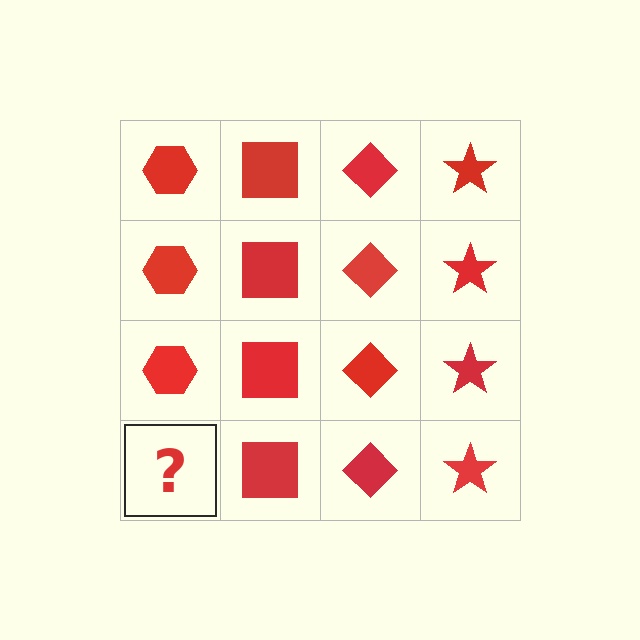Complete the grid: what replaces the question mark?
The question mark should be replaced with a red hexagon.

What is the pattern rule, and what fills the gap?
The rule is that each column has a consistent shape. The gap should be filled with a red hexagon.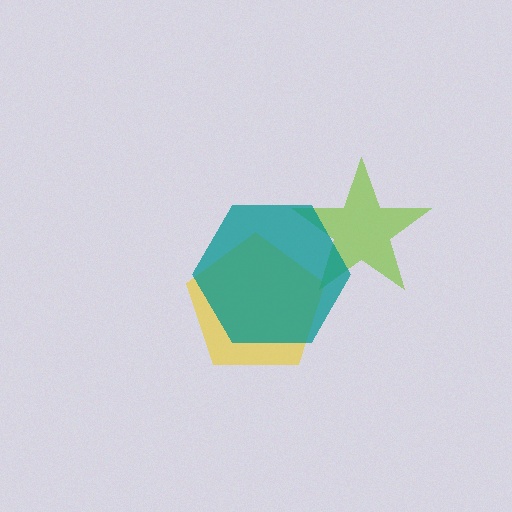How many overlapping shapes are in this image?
There are 3 overlapping shapes in the image.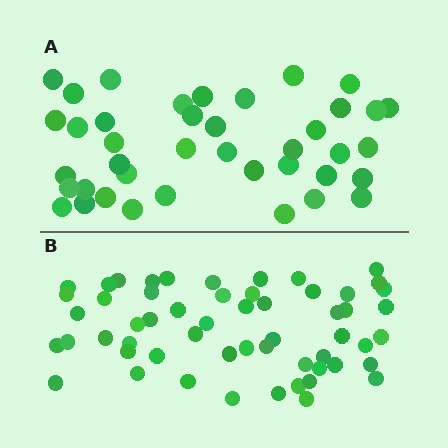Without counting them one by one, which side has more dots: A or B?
Region B (the bottom region) has more dots.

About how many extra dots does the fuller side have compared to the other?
Region B has approximately 15 more dots than region A.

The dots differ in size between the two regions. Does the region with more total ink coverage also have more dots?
No. Region A has more total ink coverage because its dots are larger, but region B actually contains more individual dots. Total area can be misleading — the number of items is what matters here.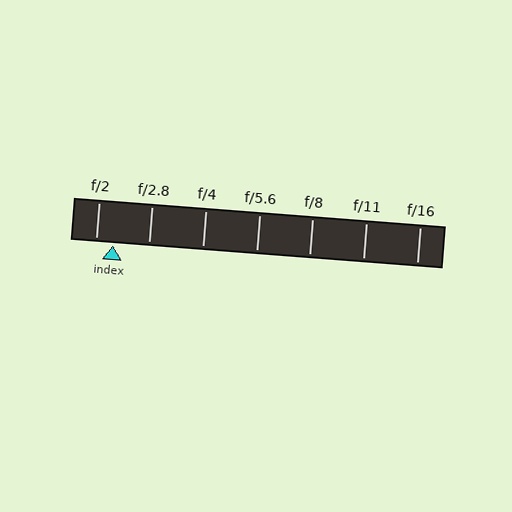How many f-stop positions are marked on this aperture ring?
There are 7 f-stop positions marked.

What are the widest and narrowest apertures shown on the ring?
The widest aperture shown is f/2 and the narrowest is f/16.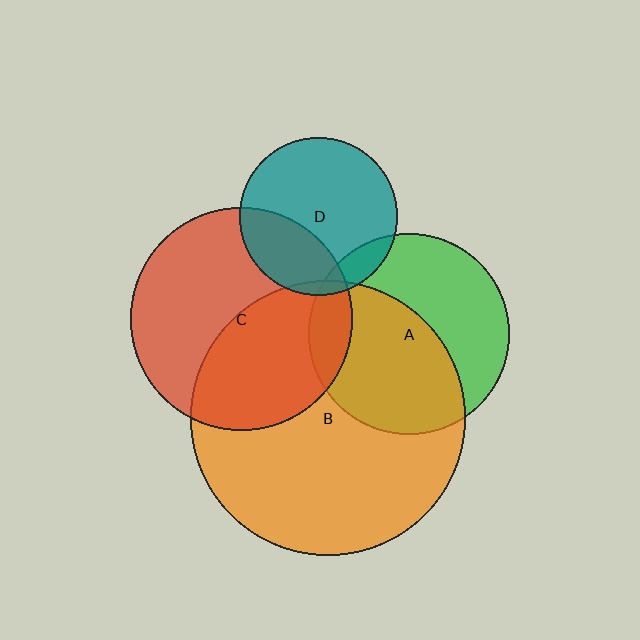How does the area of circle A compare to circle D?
Approximately 1.6 times.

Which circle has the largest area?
Circle B (orange).